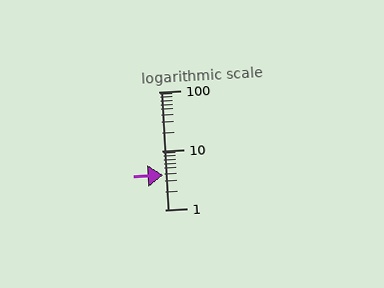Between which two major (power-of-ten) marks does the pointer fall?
The pointer is between 1 and 10.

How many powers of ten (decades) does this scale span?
The scale spans 2 decades, from 1 to 100.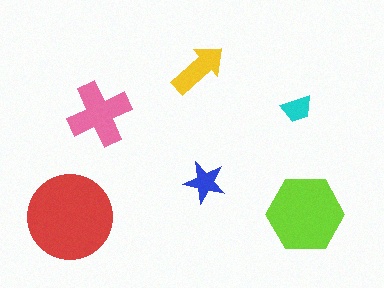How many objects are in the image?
There are 6 objects in the image.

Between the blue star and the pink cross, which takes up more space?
The pink cross.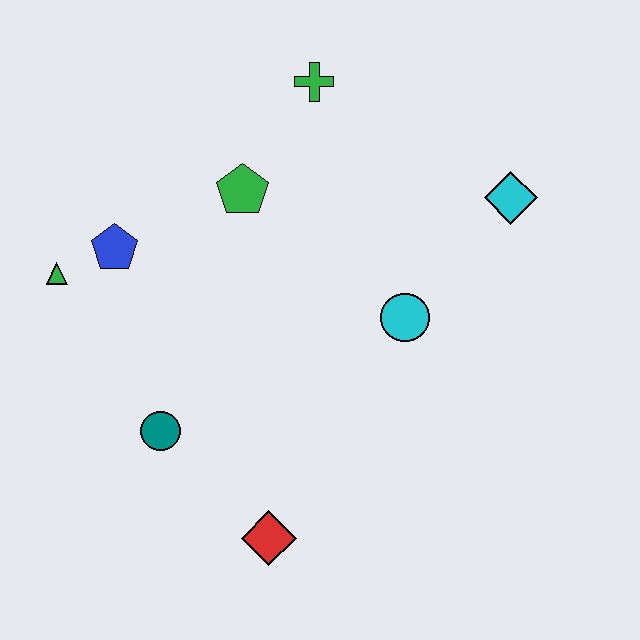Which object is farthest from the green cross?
The red diamond is farthest from the green cross.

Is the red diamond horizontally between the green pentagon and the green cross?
Yes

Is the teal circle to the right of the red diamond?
No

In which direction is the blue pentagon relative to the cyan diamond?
The blue pentagon is to the left of the cyan diamond.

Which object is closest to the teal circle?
The red diamond is closest to the teal circle.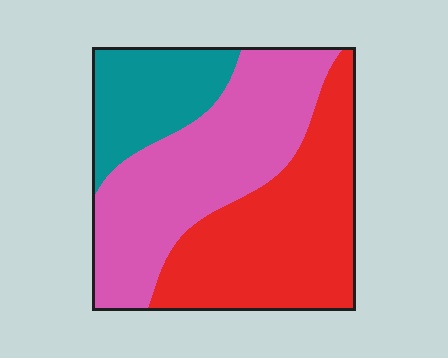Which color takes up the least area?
Teal, at roughly 20%.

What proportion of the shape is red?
Red covers roughly 40% of the shape.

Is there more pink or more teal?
Pink.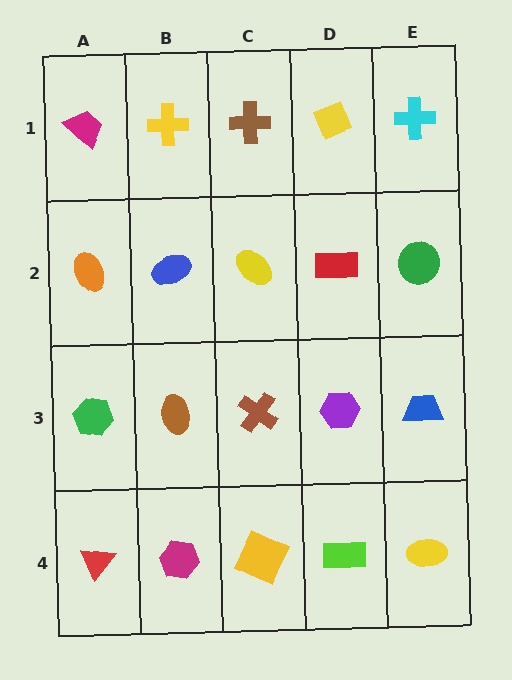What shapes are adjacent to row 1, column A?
An orange ellipse (row 2, column A), a yellow cross (row 1, column B).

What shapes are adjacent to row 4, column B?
A brown ellipse (row 3, column B), a red triangle (row 4, column A), a yellow square (row 4, column C).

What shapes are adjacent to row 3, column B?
A blue ellipse (row 2, column B), a magenta hexagon (row 4, column B), a green hexagon (row 3, column A), a brown cross (row 3, column C).